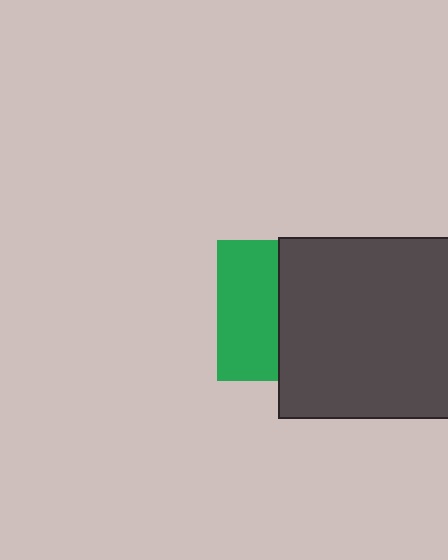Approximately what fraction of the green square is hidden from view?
Roughly 57% of the green square is hidden behind the dark gray square.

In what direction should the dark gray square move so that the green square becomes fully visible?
The dark gray square should move right. That is the shortest direction to clear the overlap and leave the green square fully visible.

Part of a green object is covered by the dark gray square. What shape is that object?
It is a square.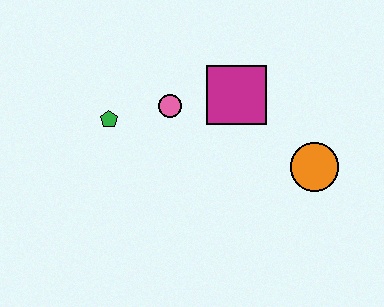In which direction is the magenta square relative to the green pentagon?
The magenta square is to the right of the green pentagon.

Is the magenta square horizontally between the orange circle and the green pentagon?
Yes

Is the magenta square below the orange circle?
No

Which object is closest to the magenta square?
The pink circle is closest to the magenta square.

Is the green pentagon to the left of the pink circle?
Yes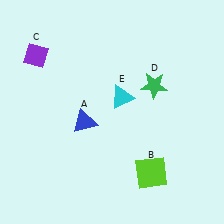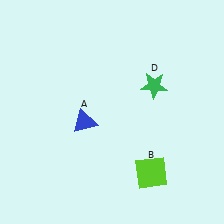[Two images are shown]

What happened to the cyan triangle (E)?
The cyan triangle (E) was removed in Image 2. It was in the top-right area of Image 1.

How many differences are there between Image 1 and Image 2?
There are 2 differences between the two images.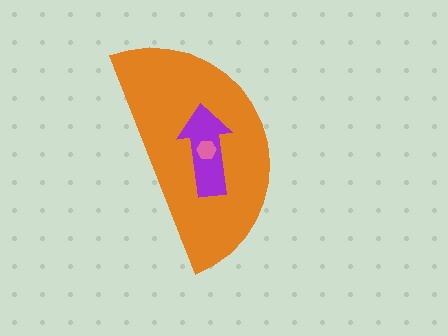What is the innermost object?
The pink hexagon.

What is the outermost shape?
The orange semicircle.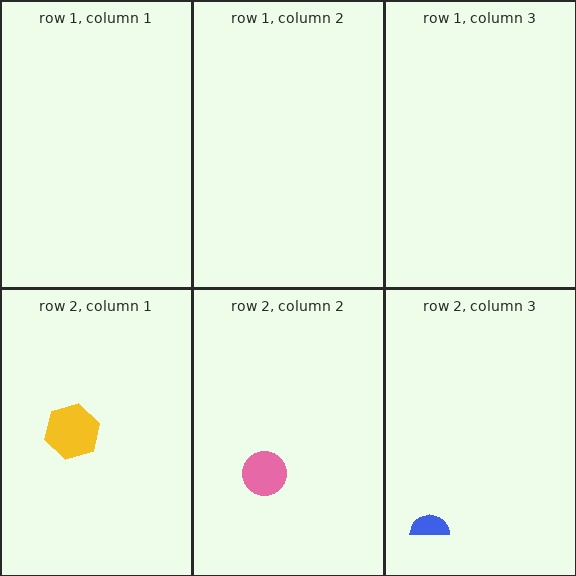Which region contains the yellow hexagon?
The row 2, column 1 region.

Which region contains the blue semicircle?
The row 2, column 3 region.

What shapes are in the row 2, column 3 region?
The blue semicircle.